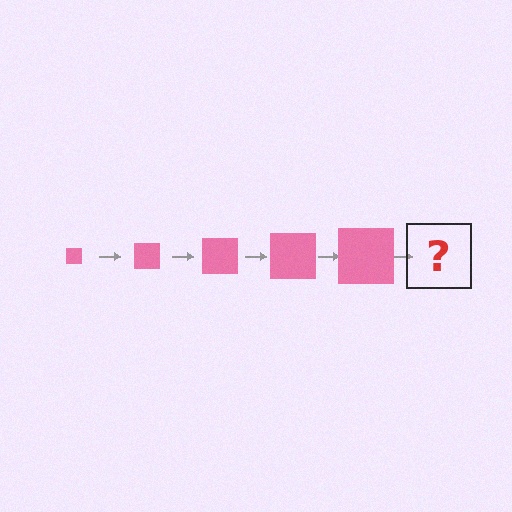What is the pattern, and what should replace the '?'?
The pattern is that the square gets progressively larger each step. The '?' should be a pink square, larger than the previous one.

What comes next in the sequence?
The next element should be a pink square, larger than the previous one.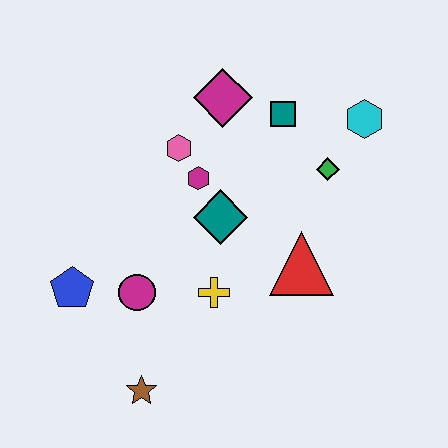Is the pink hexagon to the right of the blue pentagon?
Yes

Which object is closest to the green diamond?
The cyan hexagon is closest to the green diamond.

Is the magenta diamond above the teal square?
Yes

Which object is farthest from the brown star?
The cyan hexagon is farthest from the brown star.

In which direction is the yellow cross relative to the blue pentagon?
The yellow cross is to the right of the blue pentagon.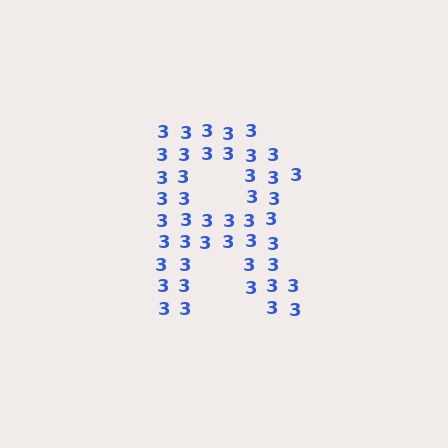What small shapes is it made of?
It is made of small digit 3's.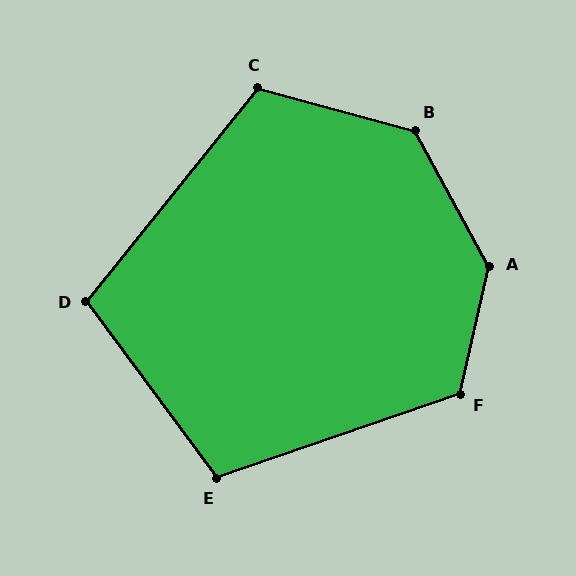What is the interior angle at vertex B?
Approximately 134 degrees (obtuse).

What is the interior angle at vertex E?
Approximately 108 degrees (obtuse).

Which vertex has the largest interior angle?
A, at approximately 139 degrees.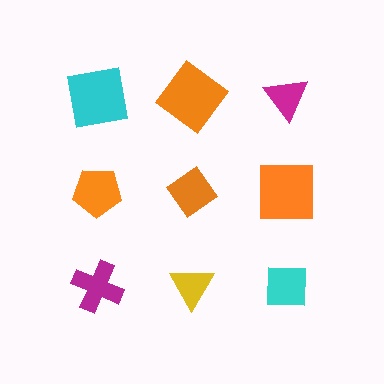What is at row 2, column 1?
An orange pentagon.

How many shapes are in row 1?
3 shapes.